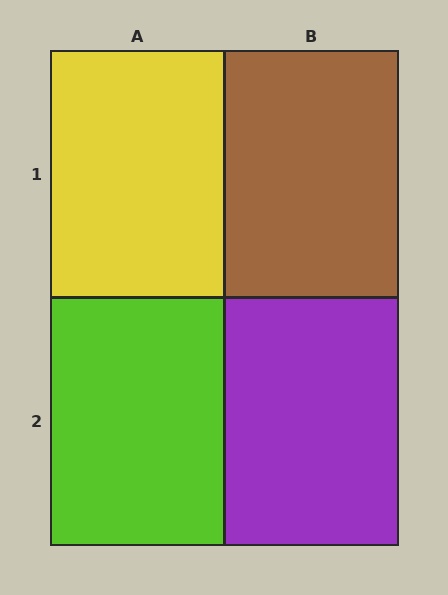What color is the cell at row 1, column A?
Yellow.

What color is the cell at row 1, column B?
Brown.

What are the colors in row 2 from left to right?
Lime, purple.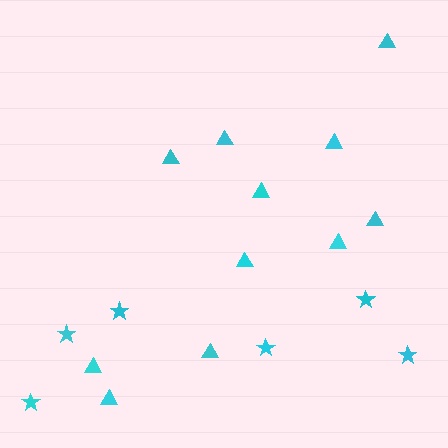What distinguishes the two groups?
There are 2 groups: one group of triangles (11) and one group of stars (6).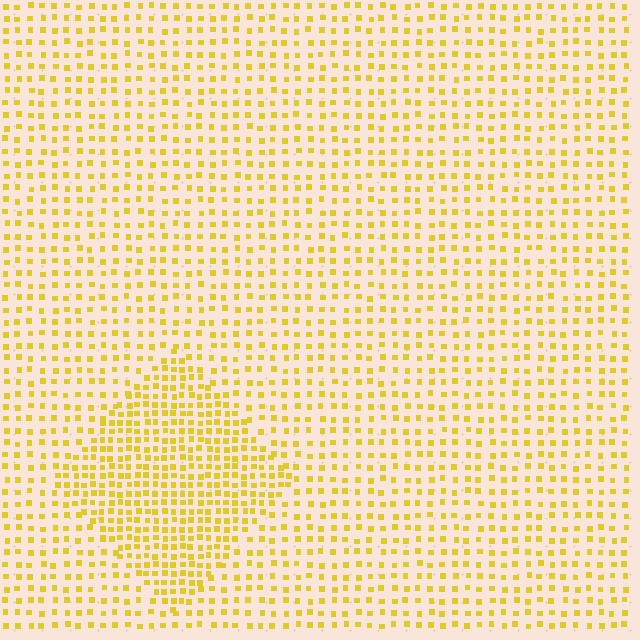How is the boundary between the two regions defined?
The boundary is defined by a change in element density (approximately 1.9x ratio). All elements are the same color, size, and shape.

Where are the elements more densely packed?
The elements are more densely packed inside the diamond boundary.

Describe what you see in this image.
The image contains small yellow elements arranged at two different densities. A diamond-shaped region is visible where the elements are more densely packed than the surrounding area.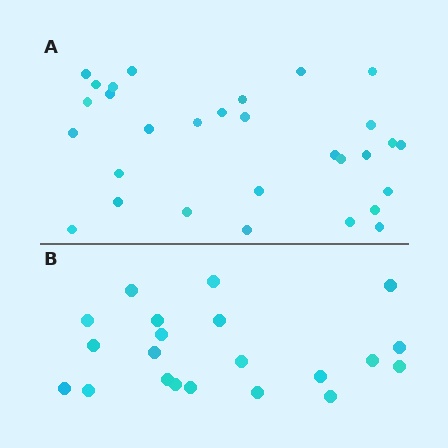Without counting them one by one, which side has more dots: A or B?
Region A (the top region) has more dots.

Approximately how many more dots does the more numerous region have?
Region A has roughly 8 or so more dots than region B.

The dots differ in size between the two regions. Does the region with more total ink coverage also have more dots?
No. Region B has more total ink coverage because its dots are larger, but region A actually contains more individual dots. Total area can be misleading — the number of items is what matters here.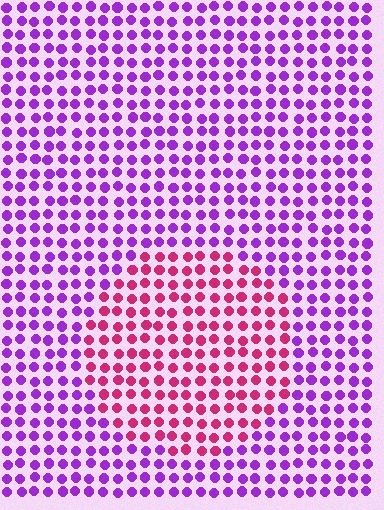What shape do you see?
I see a circle.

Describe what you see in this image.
The image is filled with small purple elements in a uniform arrangement. A circle-shaped region is visible where the elements are tinted to a slightly different hue, forming a subtle color boundary.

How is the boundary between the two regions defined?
The boundary is defined purely by a slight shift in hue (about 49 degrees). Spacing, size, and orientation are identical on both sides.